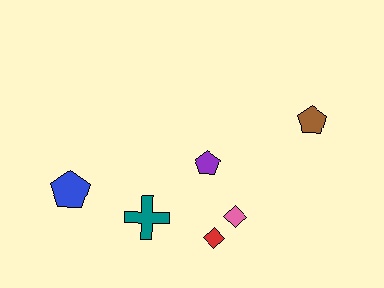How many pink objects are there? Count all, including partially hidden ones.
There is 1 pink object.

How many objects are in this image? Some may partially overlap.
There are 6 objects.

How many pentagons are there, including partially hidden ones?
There are 3 pentagons.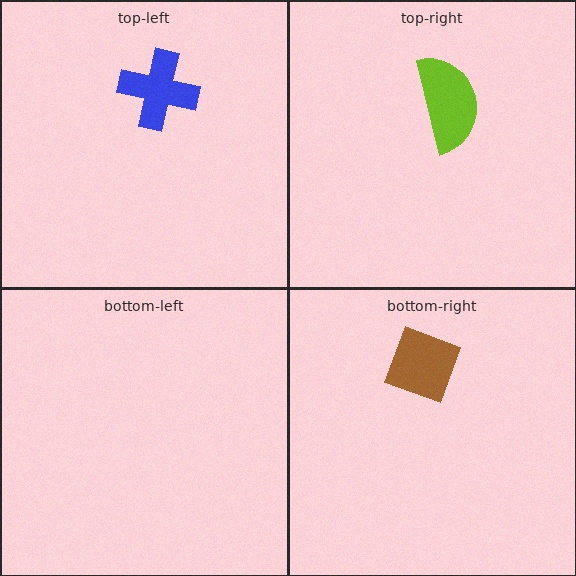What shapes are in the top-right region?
The lime semicircle.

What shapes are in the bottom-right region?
The brown square.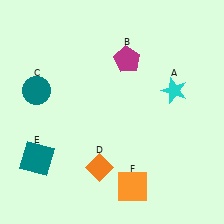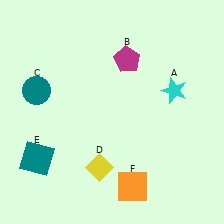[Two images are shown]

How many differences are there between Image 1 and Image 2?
There is 1 difference between the two images.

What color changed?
The diamond (D) changed from orange in Image 1 to yellow in Image 2.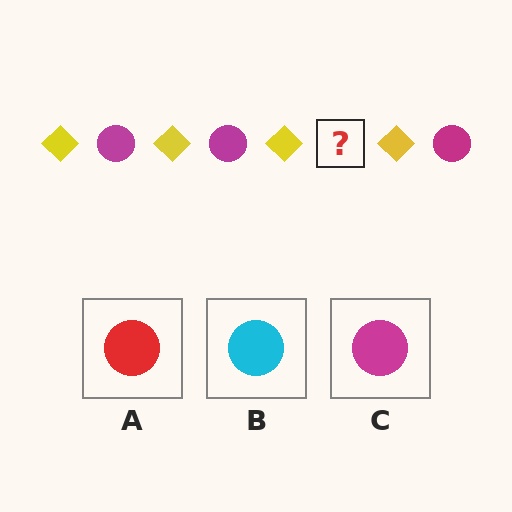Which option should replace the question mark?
Option C.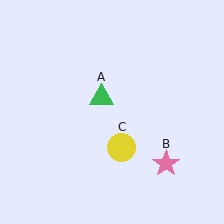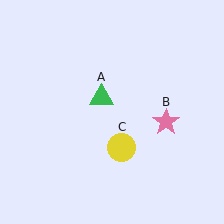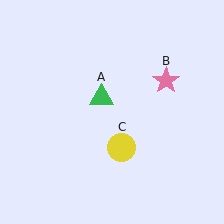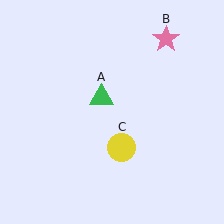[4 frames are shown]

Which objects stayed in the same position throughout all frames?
Green triangle (object A) and yellow circle (object C) remained stationary.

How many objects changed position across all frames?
1 object changed position: pink star (object B).